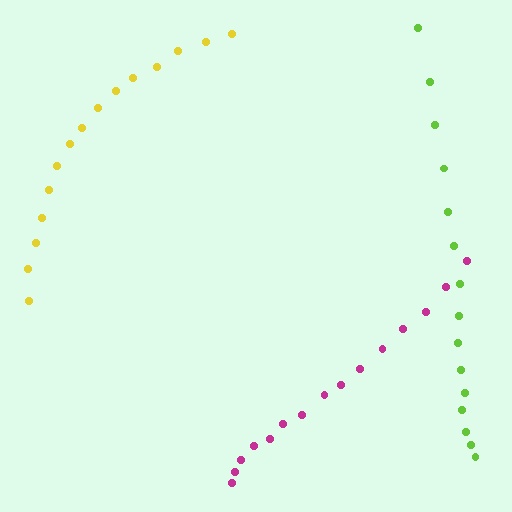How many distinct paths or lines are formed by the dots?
There are 3 distinct paths.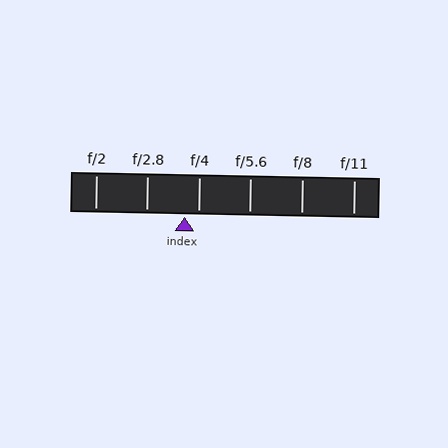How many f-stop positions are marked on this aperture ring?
There are 6 f-stop positions marked.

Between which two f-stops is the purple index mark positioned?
The index mark is between f/2.8 and f/4.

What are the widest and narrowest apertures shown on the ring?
The widest aperture shown is f/2 and the narrowest is f/11.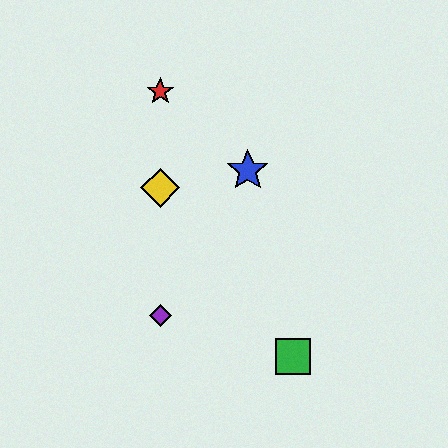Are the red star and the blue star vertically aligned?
No, the red star is at x≈160 and the blue star is at x≈248.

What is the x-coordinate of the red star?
The red star is at x≈160.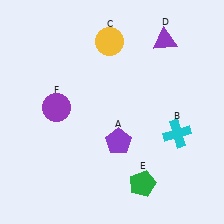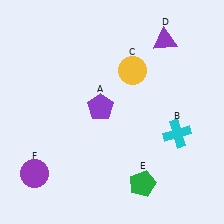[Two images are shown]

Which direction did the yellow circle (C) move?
The yellow circle (C) moved down.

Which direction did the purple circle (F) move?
The purple circle (F) moved down.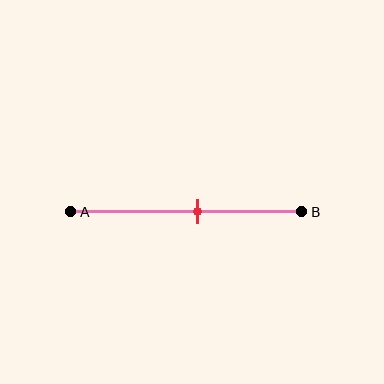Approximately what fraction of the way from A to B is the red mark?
The red mark is approximately 55% of the way from A to B.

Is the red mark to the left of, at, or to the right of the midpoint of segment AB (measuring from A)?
The red mark is to the right of the midpoint of segment AB.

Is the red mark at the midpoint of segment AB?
No, the mark is at about 55% from A, not at the 50% midpoint.